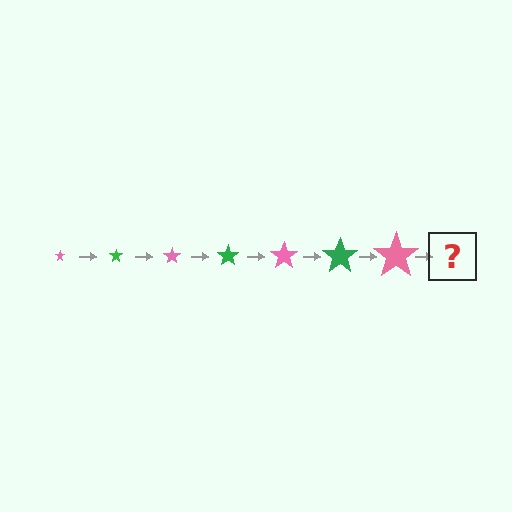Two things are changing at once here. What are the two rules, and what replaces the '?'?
The two rules are that the star grows larger each step and the color cycles through pink and green. The '?' should be a green star, larger than the previous one.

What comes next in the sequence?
The next element should be a green star, larger than the previous one.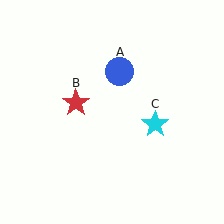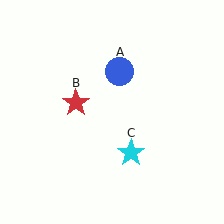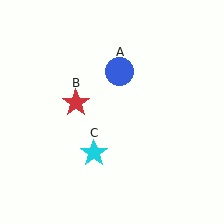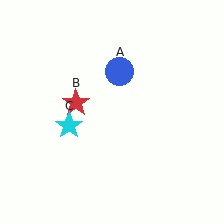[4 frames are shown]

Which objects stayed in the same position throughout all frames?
Blue circle (object A) and red star (object B) remained stationary.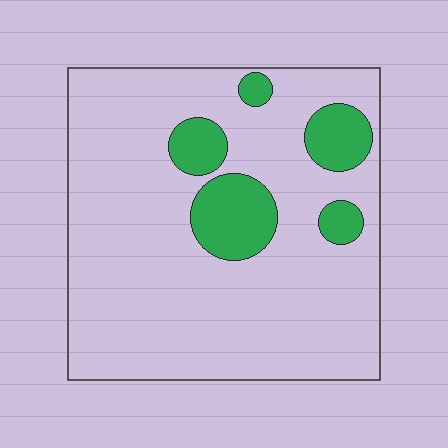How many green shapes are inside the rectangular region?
5.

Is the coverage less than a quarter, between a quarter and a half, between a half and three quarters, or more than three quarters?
Less than a quarter.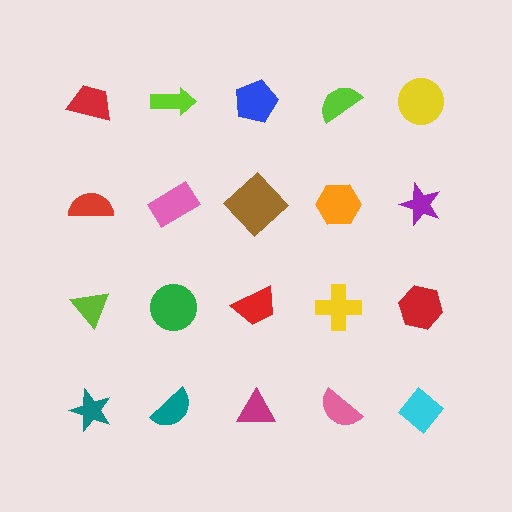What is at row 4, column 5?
A cyan diamond.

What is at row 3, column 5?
A red hexagon.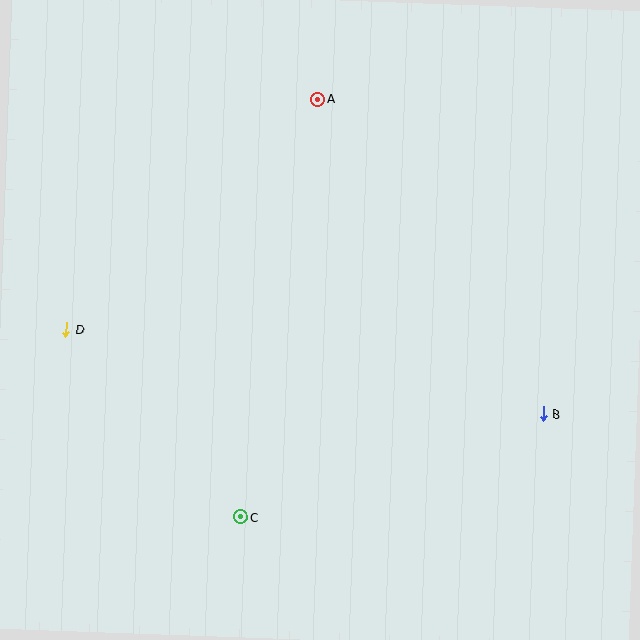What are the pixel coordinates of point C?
Point C is at (241, 517).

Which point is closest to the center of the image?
Point C at (241, 517) is closest to the center.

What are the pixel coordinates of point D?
Point D is at (66, 330).